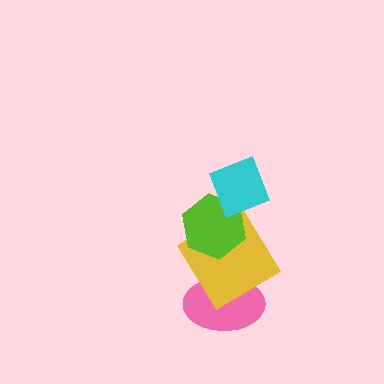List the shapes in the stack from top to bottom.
From top to bottom: the cyan diamond, the lime hexagon, the yellow diamond, the pink ellipse.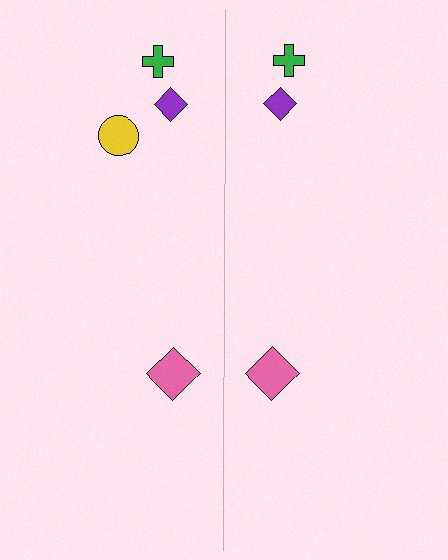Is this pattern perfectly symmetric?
No, the pattern is not perfectly symmetric. A yellow circle is missing from the right side.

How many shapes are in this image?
There are 7 shapes in this image.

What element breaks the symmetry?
A yellow circle is missing from the right side.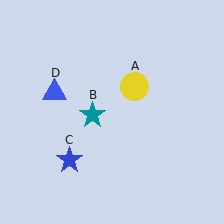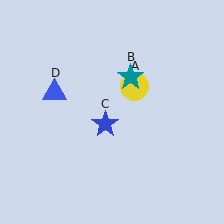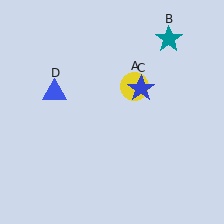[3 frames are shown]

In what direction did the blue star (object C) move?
The blue star (object C) moved up and to the right.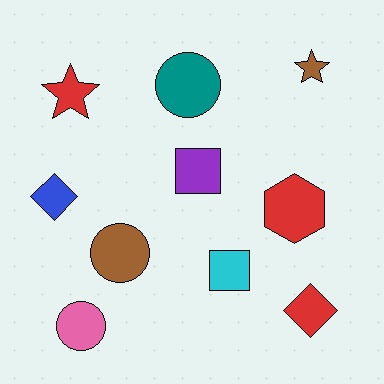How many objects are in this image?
There are 10 objects.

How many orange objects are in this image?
There are no orange objects.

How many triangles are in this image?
There are no triangles.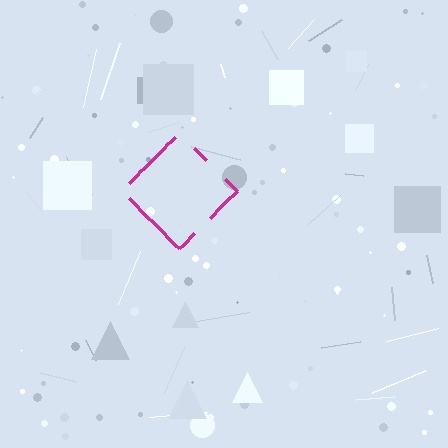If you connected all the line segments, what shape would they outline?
They would outline a diamond.